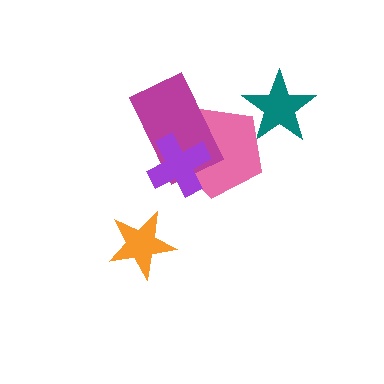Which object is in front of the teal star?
The pink pentagon is in front of the teal star.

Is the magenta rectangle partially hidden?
Yes, it is partially covered by another shape.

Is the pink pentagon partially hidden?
Yes, it is partially covered by another shape.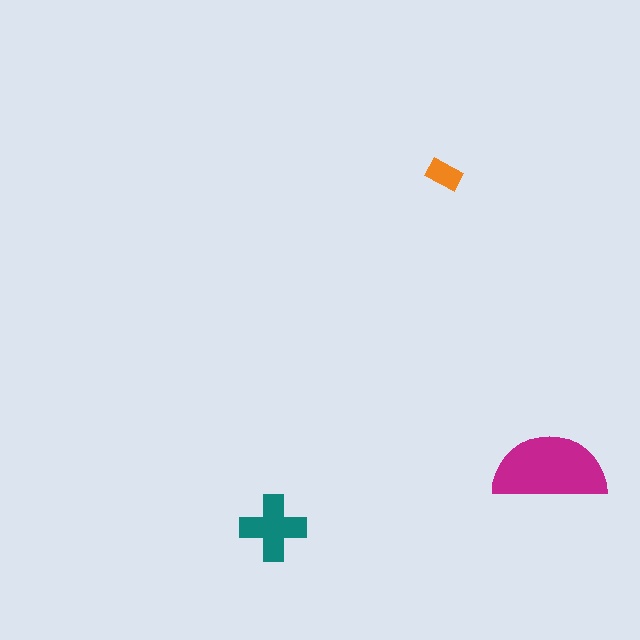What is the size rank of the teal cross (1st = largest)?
2nd.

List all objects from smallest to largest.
The orange rectangle, the teal cross, the magenta semicircle.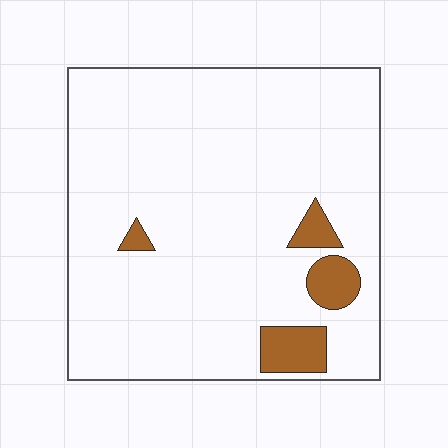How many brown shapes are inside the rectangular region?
4.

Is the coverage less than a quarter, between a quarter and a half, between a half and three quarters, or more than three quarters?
Less than a quarter.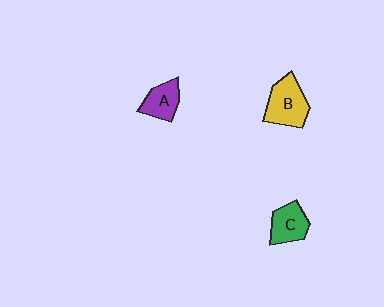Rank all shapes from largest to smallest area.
From largest to smallest: B (yellow), C (green), A (purple).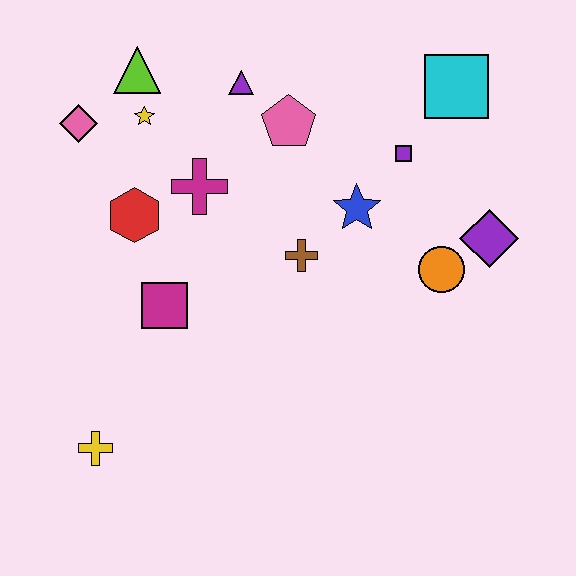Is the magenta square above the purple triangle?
No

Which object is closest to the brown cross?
The blue star is closest to the brown cross.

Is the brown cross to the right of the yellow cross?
Yes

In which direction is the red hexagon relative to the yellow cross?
The red hexagon is above the yellow cross.